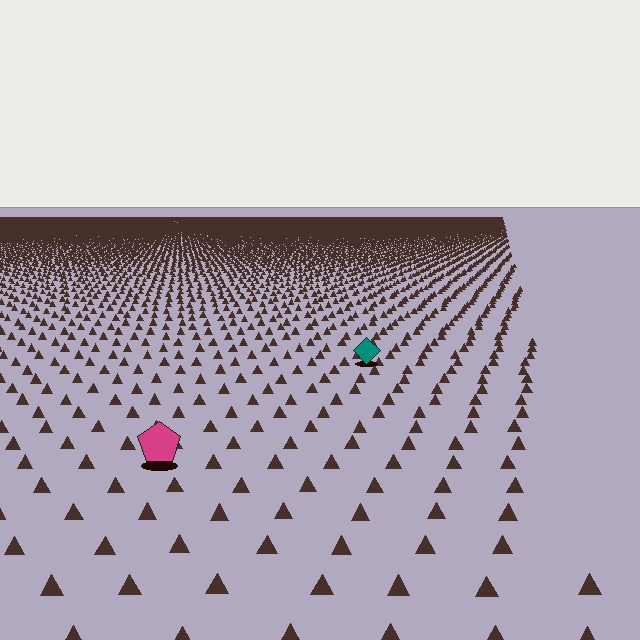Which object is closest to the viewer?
The magenta pentagon is closest. The texture marks near it are larger and more spread out.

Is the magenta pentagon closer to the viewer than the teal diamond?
Yes. The magenta pentagon is closer — you can tell from the texture gradient: the ground texture is coarser near it.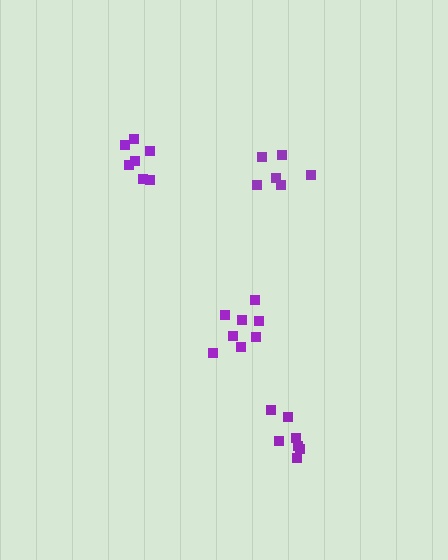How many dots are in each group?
Group 1: 7 dots, Group 2: 7 dots, Group 3: 8 dots, Group 4: 6 dots (28 total).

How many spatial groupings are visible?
There are 4 spatial groupings.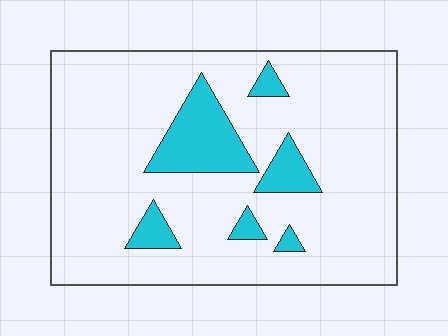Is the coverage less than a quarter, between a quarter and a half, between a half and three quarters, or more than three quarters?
Less than a quarter.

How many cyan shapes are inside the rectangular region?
6.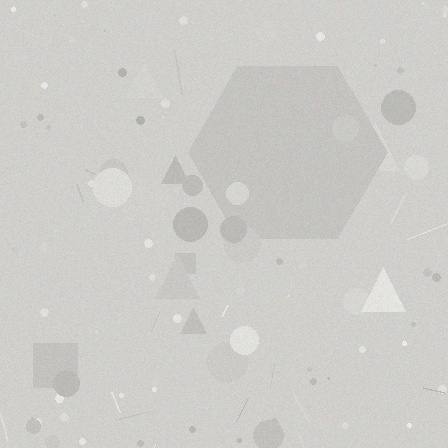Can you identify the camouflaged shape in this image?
The camouflaged shape is a hexagon.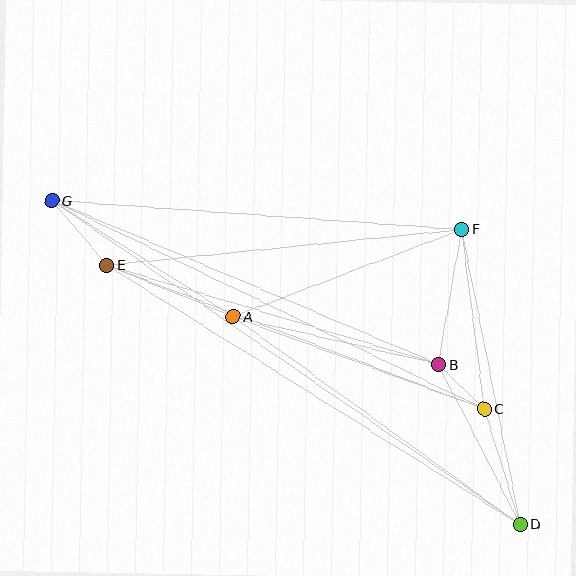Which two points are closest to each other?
Points B and C are closest to each other.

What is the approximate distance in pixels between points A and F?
The distance between A and F is approximately 245 pixels.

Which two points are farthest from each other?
Points D and G are farthest from each other.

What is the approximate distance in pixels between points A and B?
The distance between A and B is approximately 211 pixels.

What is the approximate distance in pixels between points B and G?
The distance between B and G is approximately 420 pixels.